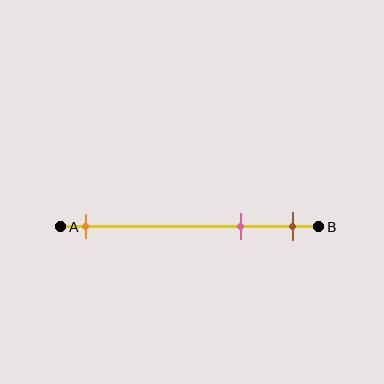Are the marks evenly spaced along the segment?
No, the marks are not evenly spaced.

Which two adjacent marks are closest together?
The pink and brown marks are the closest adjacent pair.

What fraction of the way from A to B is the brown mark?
The brown mark is approximately 90% (0.9) of the way from A to B.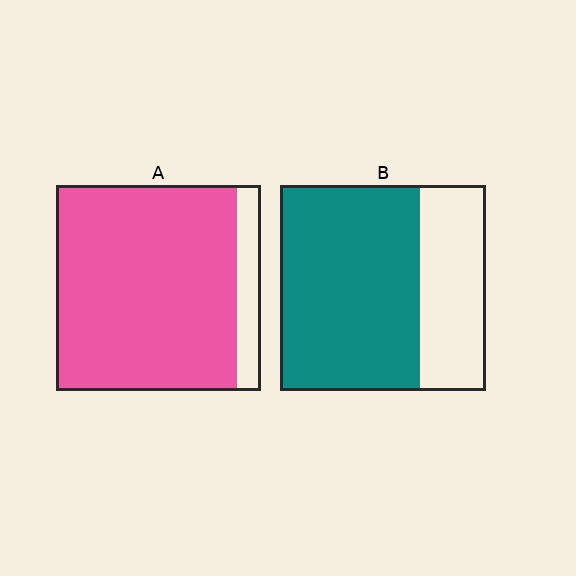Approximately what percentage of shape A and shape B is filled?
A is approximately 90% and B is approximately 70%.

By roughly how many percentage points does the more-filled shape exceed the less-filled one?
By roughly 20 percentage points (A over B).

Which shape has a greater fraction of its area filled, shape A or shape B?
Shape A.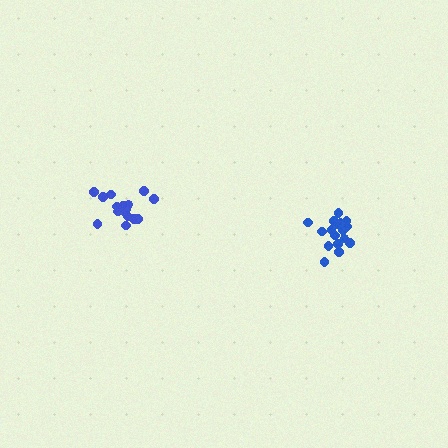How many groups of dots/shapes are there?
There are 2 groups.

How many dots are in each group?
Group 1: 17 dots, Group 2: 16 dots (33 total).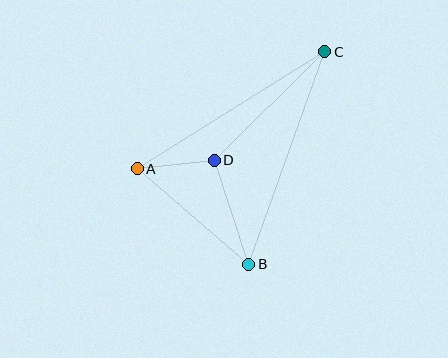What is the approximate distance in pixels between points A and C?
The distance between A and C is approximately 221 pixels.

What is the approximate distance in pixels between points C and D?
The distance between C and D is approximately 155 pixels.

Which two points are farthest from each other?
Points B and C are farthest from each other.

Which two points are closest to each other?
Points A and D are closest to each other.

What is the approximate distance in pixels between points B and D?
The distance between B and D is approximately 110 pixels.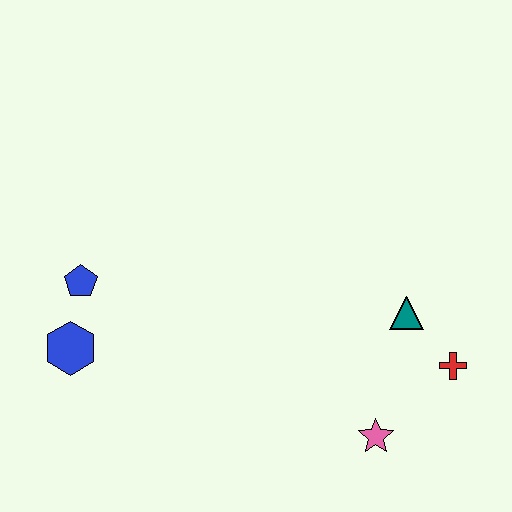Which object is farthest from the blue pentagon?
The red cross is farthest from the blue pentagon.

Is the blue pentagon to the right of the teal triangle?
No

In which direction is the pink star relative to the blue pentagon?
The pink star is to the right of the blue pentagon.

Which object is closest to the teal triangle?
The red cross is closest to the teal triangle.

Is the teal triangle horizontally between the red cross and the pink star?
Yes